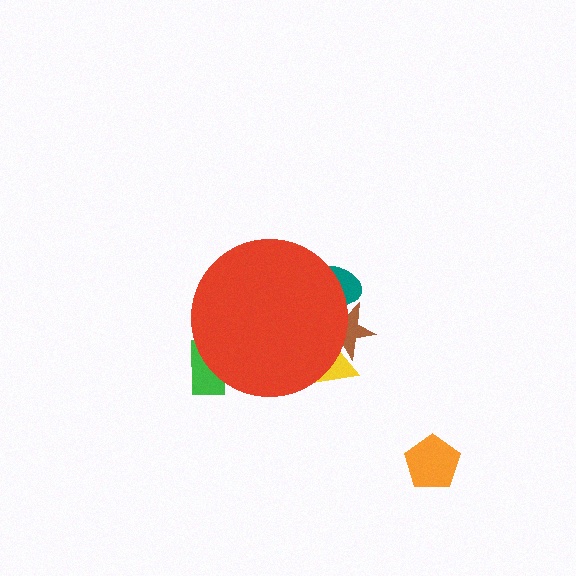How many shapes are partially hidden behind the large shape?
4 shapes are partially hidden.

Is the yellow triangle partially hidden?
Yes, the yellow triangle is partially hidden behind the red circle.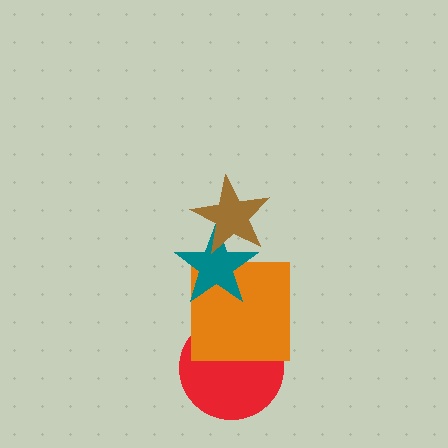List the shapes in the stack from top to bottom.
From top to bottom: the brown star, the teal star, the orange square, the red circle.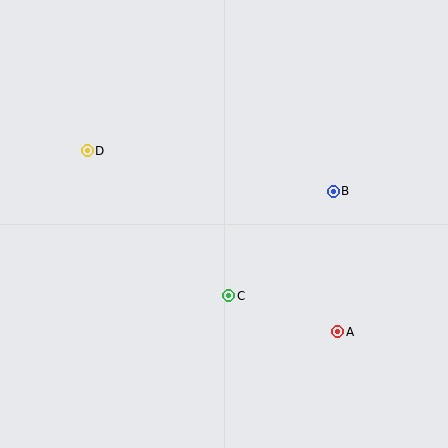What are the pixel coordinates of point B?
Point B is at (333, 191).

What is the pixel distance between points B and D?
The distance between B and D is 249 pixels.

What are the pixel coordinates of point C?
Point C is at (229, 296).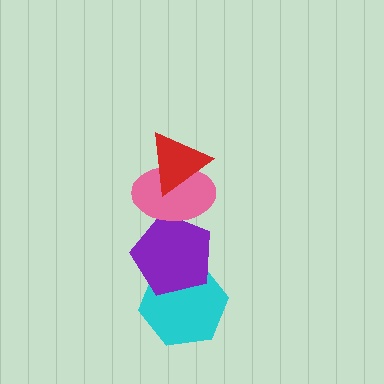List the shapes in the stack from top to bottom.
From top to bottom: the red triangle, the pink ellipse, the purple pentagon, the cyan hexagon.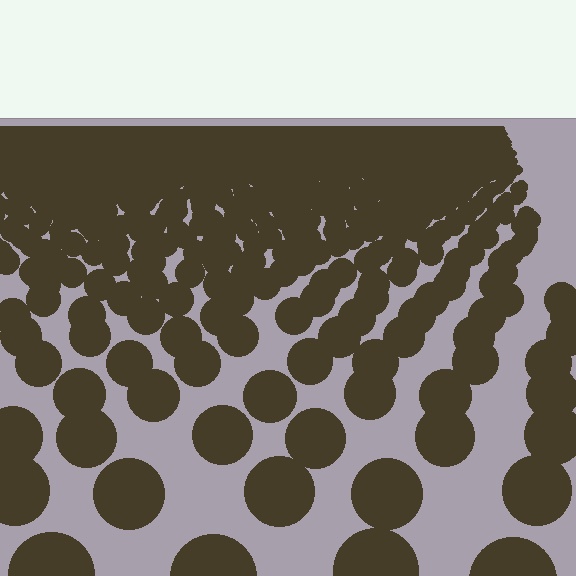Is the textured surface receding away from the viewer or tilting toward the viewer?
The surface is receding away from the viewer. Texture elements get smaller and denser toward the top.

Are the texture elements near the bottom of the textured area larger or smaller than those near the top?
Larger. Near the bottom, elements are closer to the viewer and appear at a bigger on-screen size.